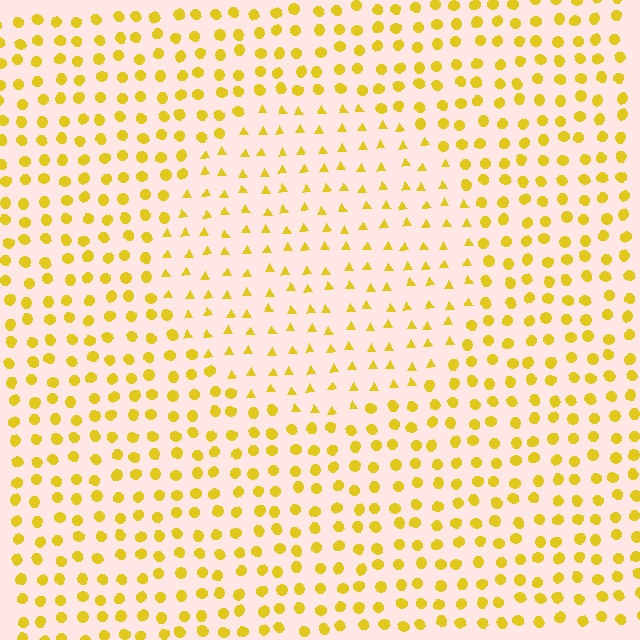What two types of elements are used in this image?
The image uses triangles inside the circle region and circles outside it.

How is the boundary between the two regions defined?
The boundary is defined by a change in element shape: triangles inside vs. circles outside. All elements share the same color and spacing.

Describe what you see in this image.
The image is filled with small yellow elements arranged in a uniform grid. A circle-shaped region contains triangles, while the surrounding area contains circles. The boundary is defined purely by the change in element shape.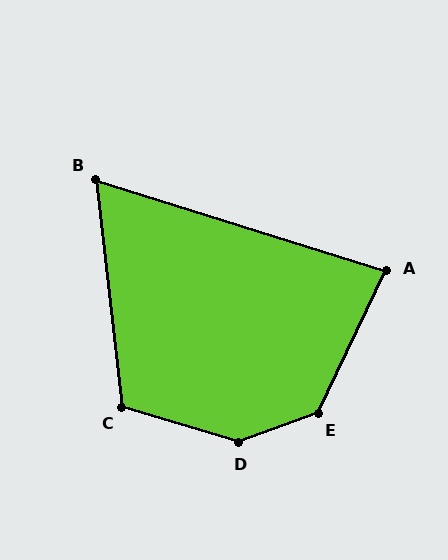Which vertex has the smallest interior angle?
B, at approximately 66 degrees.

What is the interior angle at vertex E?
Approximately 136 degrees (obtuse).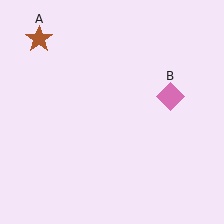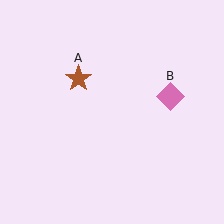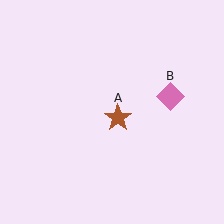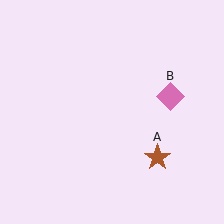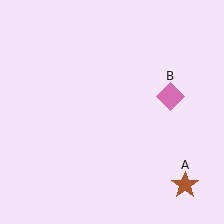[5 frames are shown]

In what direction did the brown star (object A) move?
The brown star (object A) moved down and to the right.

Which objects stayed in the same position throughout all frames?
Pink diamond (object B) remained stationary.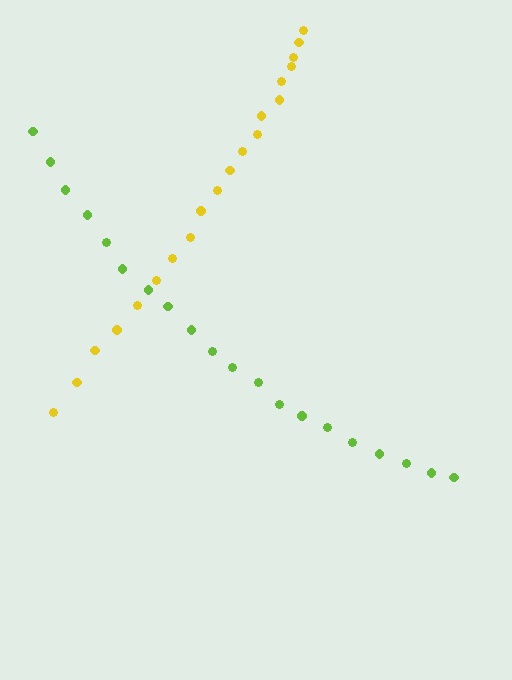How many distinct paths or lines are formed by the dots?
There are 2 distinct paths.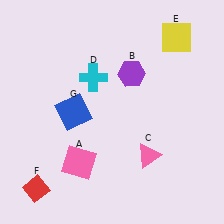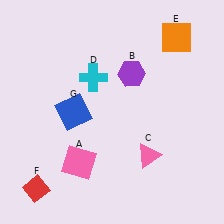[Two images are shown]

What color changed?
The square (E) changed from yellow in Image 1 to orange in Image 2.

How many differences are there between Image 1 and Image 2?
There is 1 difference between the two images.